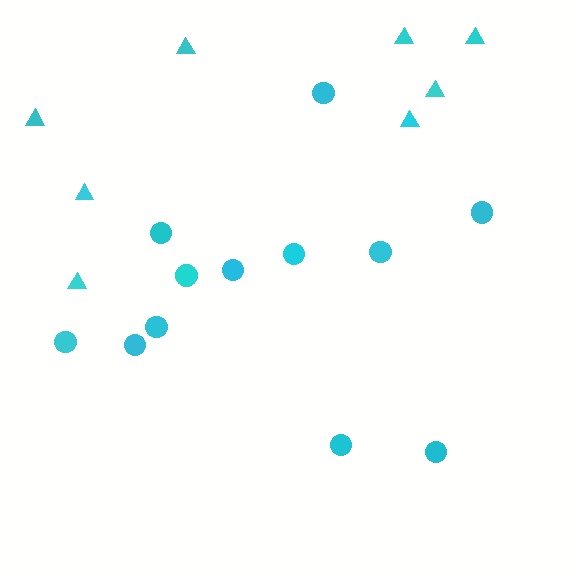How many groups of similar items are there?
There are 2 groups: one group of circles (12) and one group of triangles (8).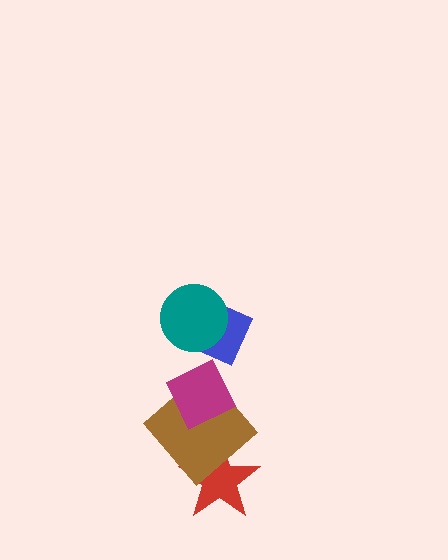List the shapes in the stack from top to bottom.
From top to bottom: the teal circle, the blue diamond, the magenta diamond, the brown diamond, the red star.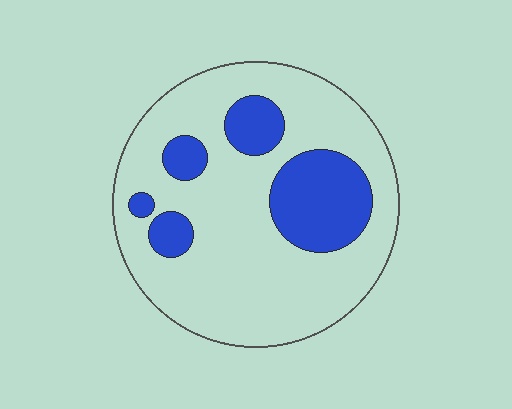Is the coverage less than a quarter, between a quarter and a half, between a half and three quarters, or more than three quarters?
Less than a quarter.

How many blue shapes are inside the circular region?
5.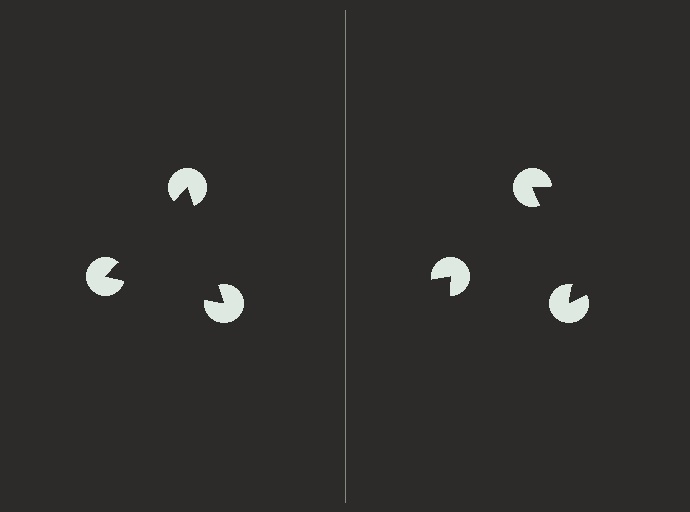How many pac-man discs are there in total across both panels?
6 — 3 on each side.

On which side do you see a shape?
An illusory triangle appears on the left side. On the right side the wedge cuts are rotated, so no coherent shape forms.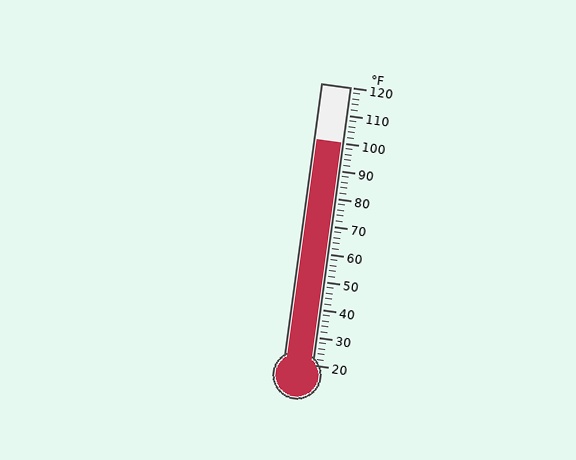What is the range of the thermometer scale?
The thermometer scale ranges from 20°F to 120°F.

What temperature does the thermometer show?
The thermometer shows approximately 100°F.